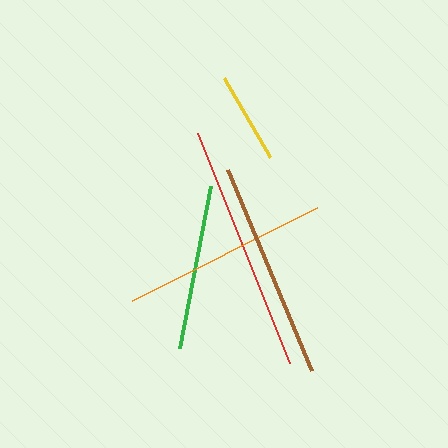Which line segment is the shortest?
The yellow line is the shortest at approximately 92 pixels.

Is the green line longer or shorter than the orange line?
The orange line is longer than the green line.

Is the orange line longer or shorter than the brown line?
The brown line is longer than the orange line.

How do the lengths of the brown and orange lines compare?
The brown and orange lines are approximately the same length.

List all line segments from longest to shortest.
From longest to shortest: red, brown, orange, green, yellow.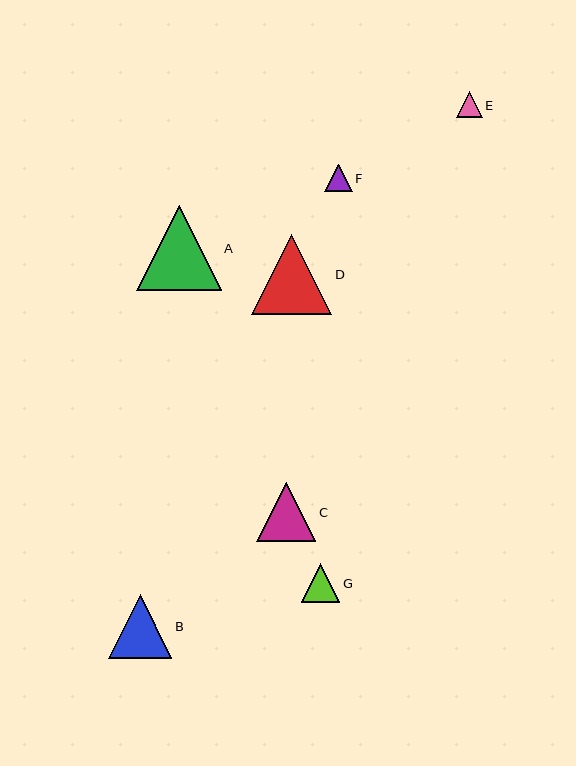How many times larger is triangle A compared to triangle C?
Triangle A is approximately 1.4 times the size of triangle C.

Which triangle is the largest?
Triangle A is the largest with a size of approximately 85 pixels.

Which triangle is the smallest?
Triangle E is the smallest with a size of approximately 25 pixels.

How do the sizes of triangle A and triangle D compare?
Triangle A and triangle D are approximately the same size.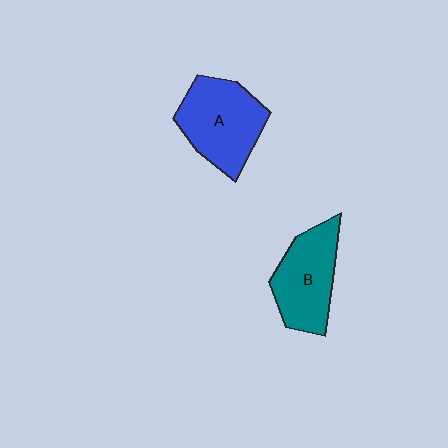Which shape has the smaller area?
Shape B (teal).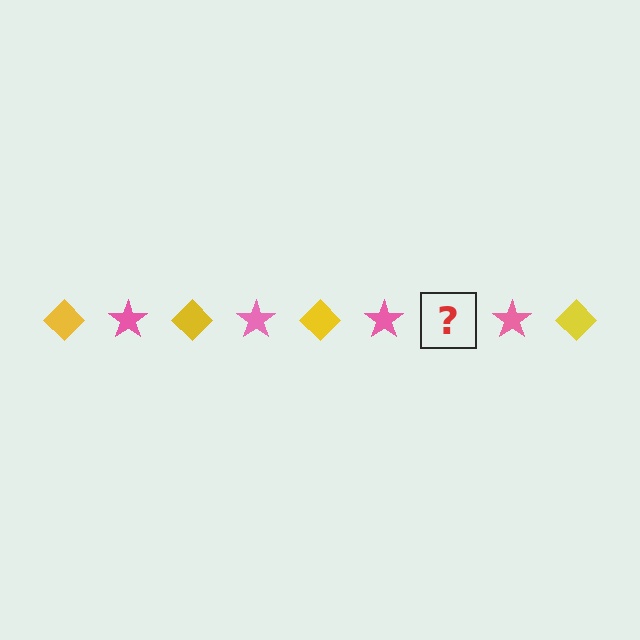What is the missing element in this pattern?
The missing element is a yellow diamond.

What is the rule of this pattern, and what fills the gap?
The rule is that the pattern alternates between yellow diamond and pink star. The gap should be filled with a yellow diamond.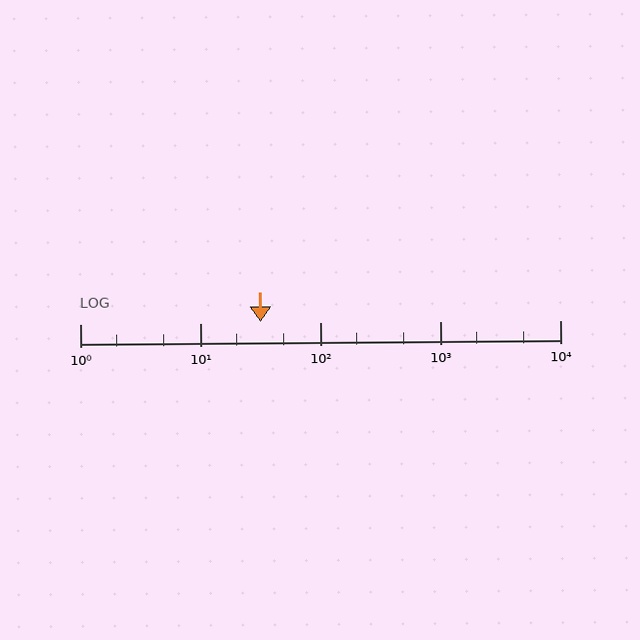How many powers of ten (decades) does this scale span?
The scale spans 4 decades, from 1 to 10000.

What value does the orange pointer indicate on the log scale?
The pointer indicates approximately 32.